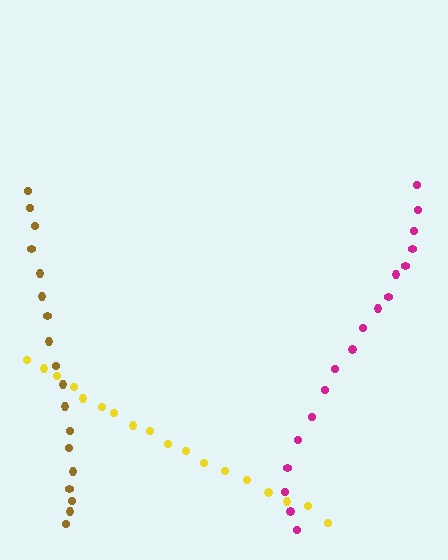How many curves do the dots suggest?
There are 3 distinct paths.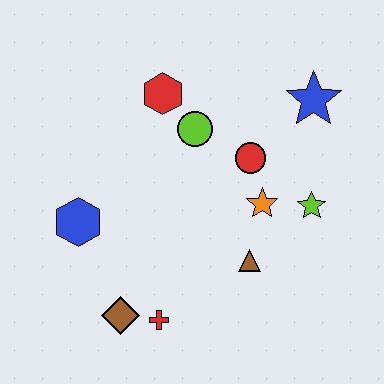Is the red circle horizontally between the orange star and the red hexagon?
Yes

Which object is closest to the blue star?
The red circle is closest to the blue star.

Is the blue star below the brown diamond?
No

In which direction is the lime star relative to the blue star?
The lime star is below the blue star.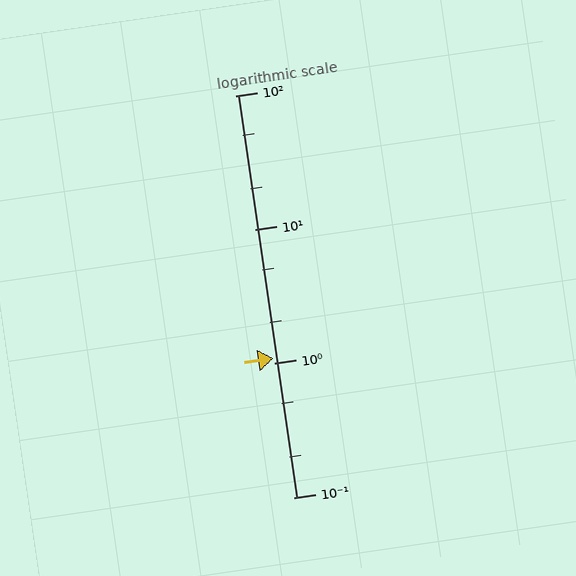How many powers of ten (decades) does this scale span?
The scale spans 3 decades, from 0.1 to 100.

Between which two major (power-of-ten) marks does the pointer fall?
The pointer is between 1 and 10.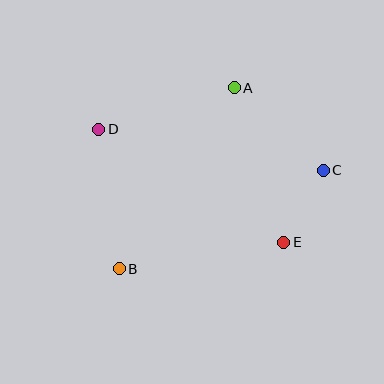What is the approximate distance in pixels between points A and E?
The distance between A and E is approximately 162 pixels.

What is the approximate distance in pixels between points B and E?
The distance between B and E is approximately 167 pixels.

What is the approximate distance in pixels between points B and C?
The distance between B and C is approximately 227 pixels.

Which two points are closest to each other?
Points C and E are closest to each other.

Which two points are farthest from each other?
Points C and D are farthest from each other.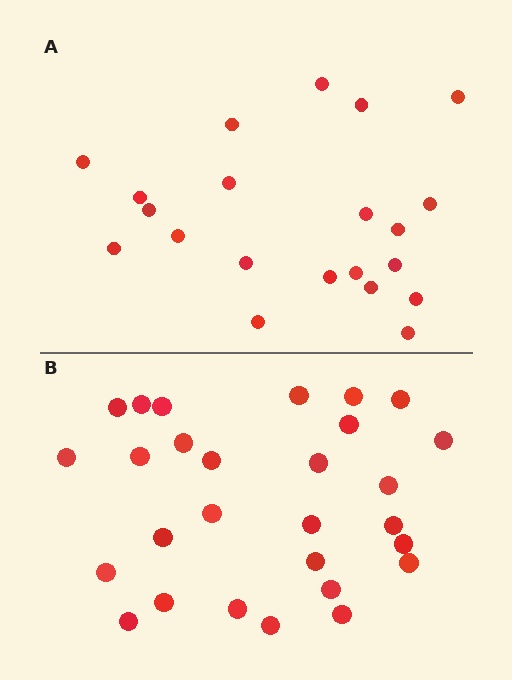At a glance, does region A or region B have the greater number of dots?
Region B (the bottom region) has more dots.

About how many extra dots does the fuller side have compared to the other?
Region B has roughly 8 or so more dots than region A.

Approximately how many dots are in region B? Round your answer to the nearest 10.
About 30 dots. (The exact count is 28, which rounds to 30.)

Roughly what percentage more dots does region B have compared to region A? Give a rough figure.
About 35% more.